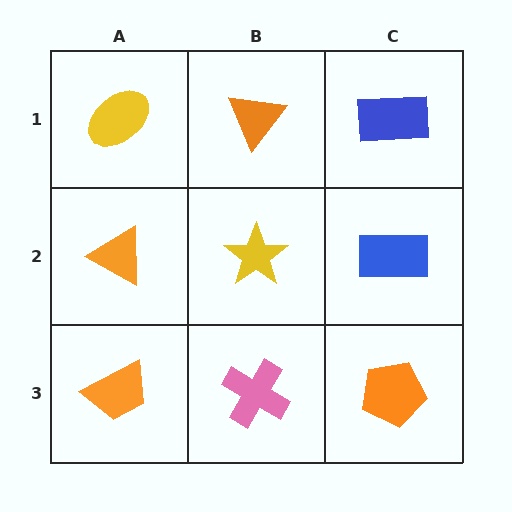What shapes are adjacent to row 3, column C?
A blue rectangle (row 2, column C), a pink cross (row 3, column B).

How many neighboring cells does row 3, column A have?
2.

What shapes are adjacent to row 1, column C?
A blue rectangle (row 2, column C), an orange triangle (row 1, column B).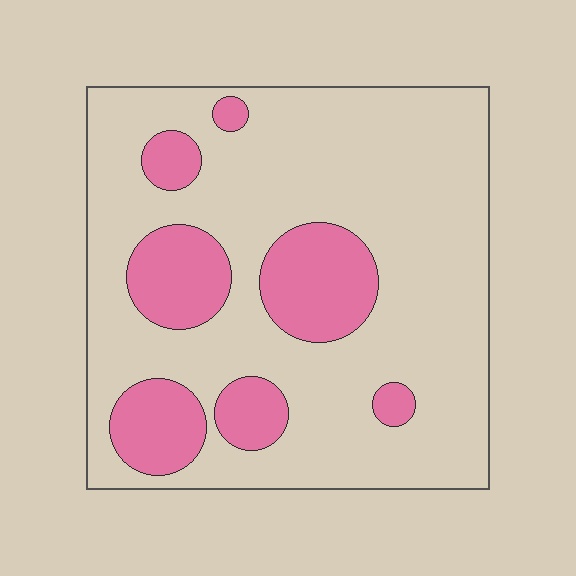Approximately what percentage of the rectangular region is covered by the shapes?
Approximately 25%.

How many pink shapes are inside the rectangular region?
7.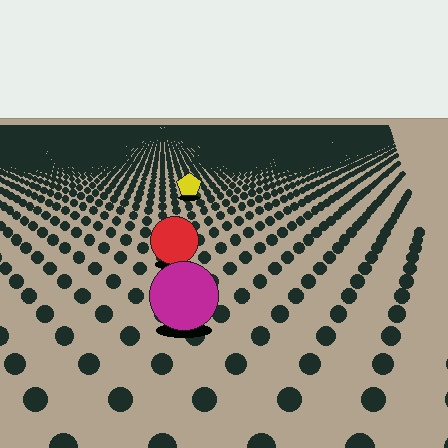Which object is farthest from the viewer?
The yellow pentagon is farthest from the viewer. It appears smaller and the ground texture around it is denser.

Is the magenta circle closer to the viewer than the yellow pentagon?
Yes. The magenta circle is closer — you can tell from the texture gradient: the ground texture is coarser near it.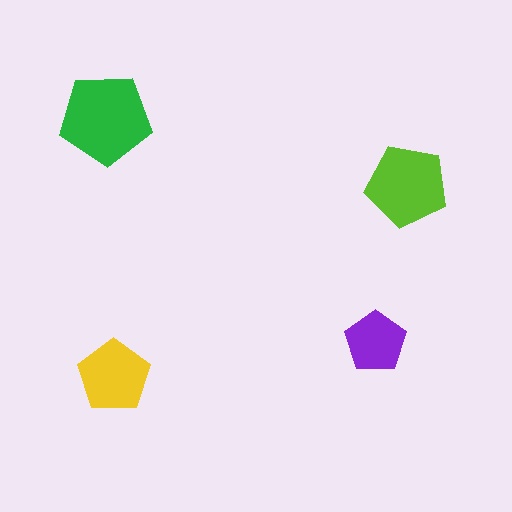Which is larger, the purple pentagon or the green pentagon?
The green one.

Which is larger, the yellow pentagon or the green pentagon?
The green one.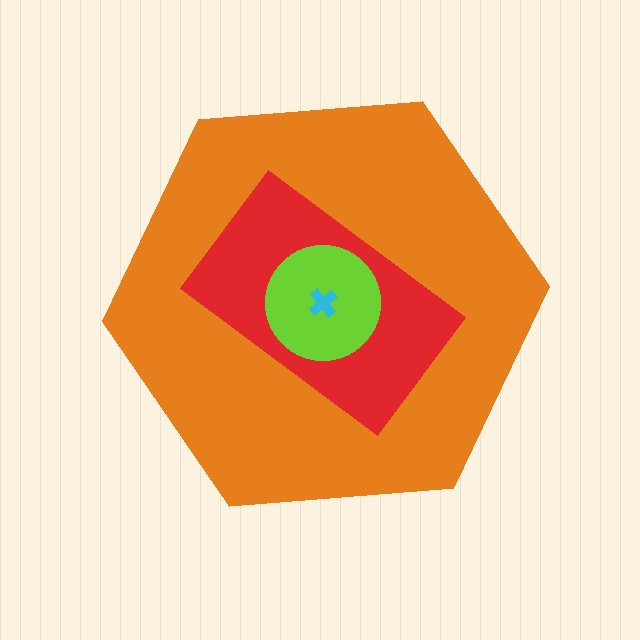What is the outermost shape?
The orange hexagon.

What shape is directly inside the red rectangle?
The lime circle.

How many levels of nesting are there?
4.